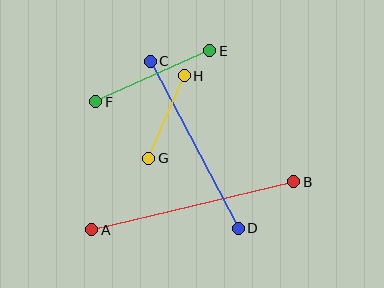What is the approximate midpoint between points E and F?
The midpoint is at approximately (153, 76) pixels.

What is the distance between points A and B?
The distance is approximately 208 pixels.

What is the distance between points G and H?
The distance is approximately 90 pixels.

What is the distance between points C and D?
The distance is approximately 189 pixels.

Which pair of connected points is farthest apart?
Points A and B are farthest apart.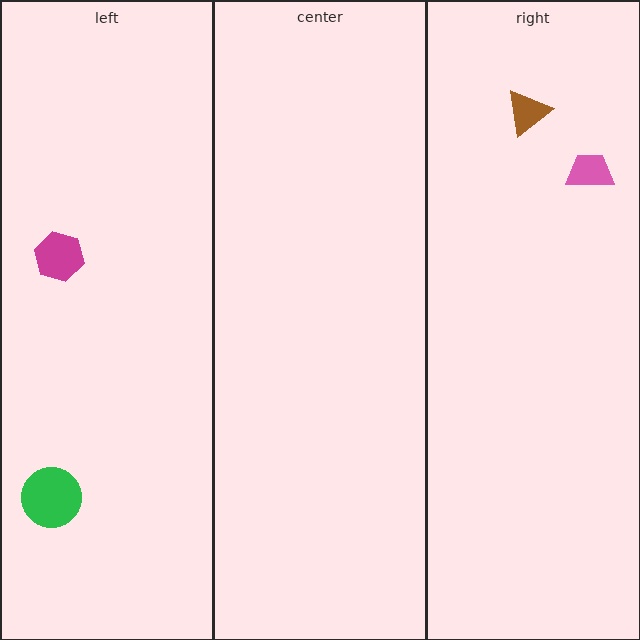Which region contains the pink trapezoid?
The right region.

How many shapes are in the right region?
2.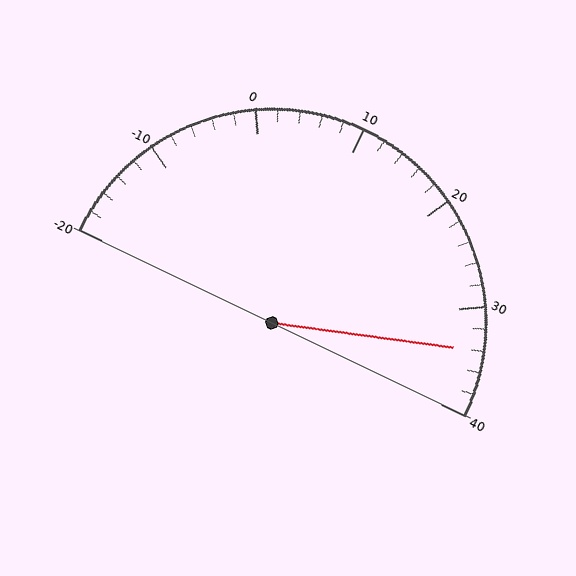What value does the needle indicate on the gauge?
The needle indicates approximately 34.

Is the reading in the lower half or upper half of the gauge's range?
The reading is in the upper half of the range (-20 to 40).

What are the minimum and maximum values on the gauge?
The gauge ranges from -20 to 40.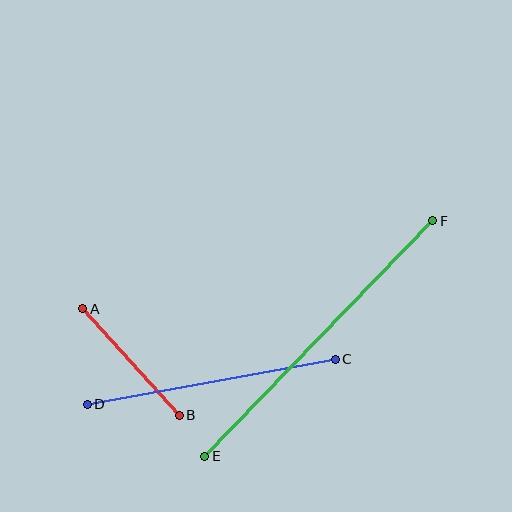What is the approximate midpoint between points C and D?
The midpoint is at approximately (211, 382) pixels.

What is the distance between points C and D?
The distance is approximately 252 pixels.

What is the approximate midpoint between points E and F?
The midpoint is at approximately (319, 338) pixels.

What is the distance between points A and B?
The distance is approximately 143 pixels.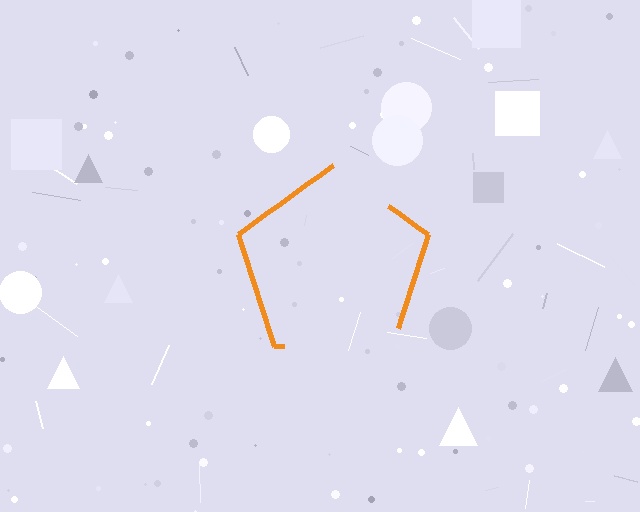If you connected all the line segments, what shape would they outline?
They would outline a pentagon.